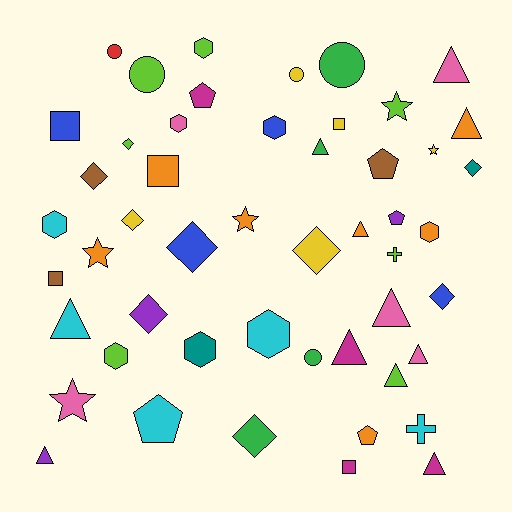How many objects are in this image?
There are 50 objects.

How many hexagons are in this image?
There are 8 hexagons.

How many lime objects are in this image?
There are 7 lime objects.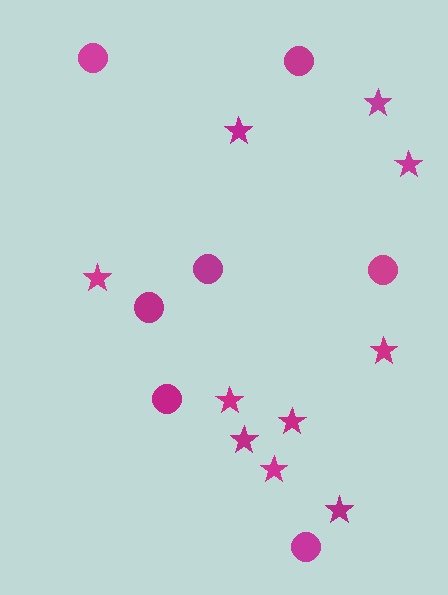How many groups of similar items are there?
There are 2 groups: one group of circles (7) and one group of stars (10).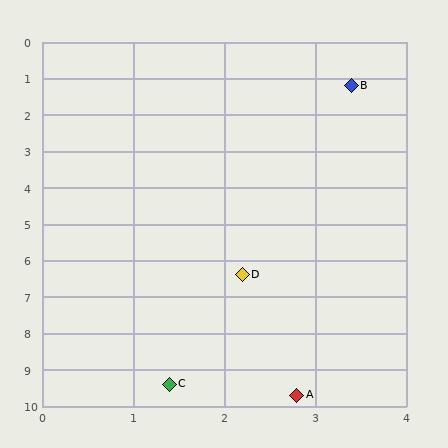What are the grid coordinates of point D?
Point D is at approximately (2.2, 6.4).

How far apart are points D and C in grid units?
Points D and C are about 3.1 grid units apart.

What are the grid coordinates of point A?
Point A is at approximately (2.8, 9.7).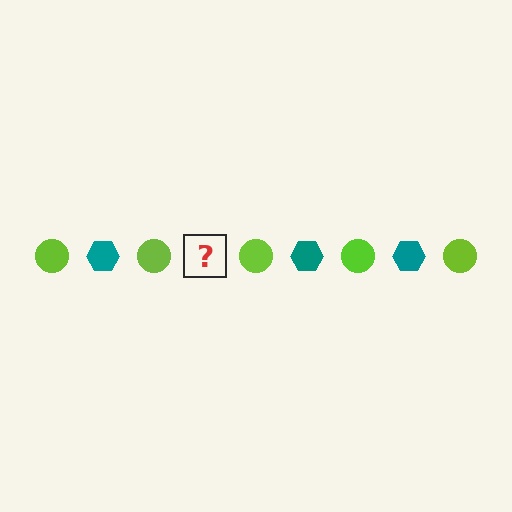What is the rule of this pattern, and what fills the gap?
The rule is that the pattern alternates between lime circle and teal hexagon. The gap should be filled with a teal hexagon.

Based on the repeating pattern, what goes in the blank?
The blank should be a teal hexagon.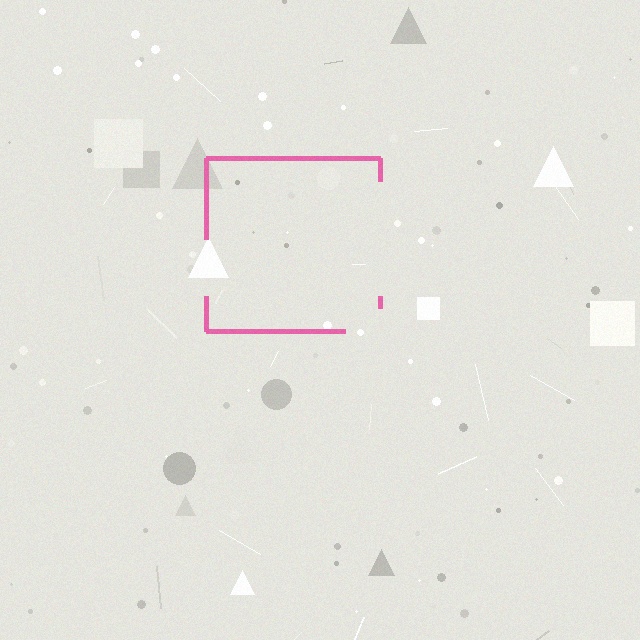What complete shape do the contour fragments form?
The contour fragments form a square.